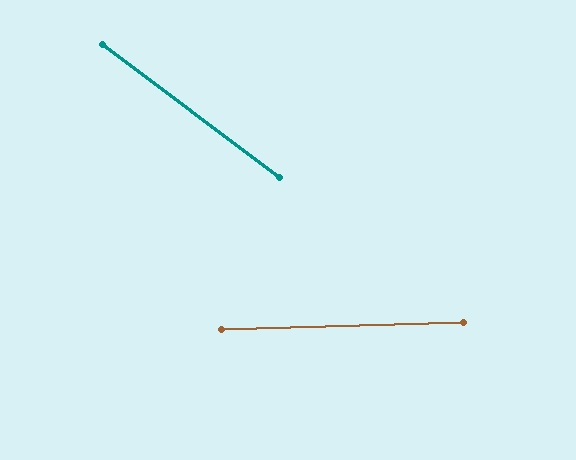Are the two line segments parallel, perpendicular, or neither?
Neither parallel nor perpendicular — they differ by about 39°.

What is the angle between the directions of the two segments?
Approximately 39 degrees.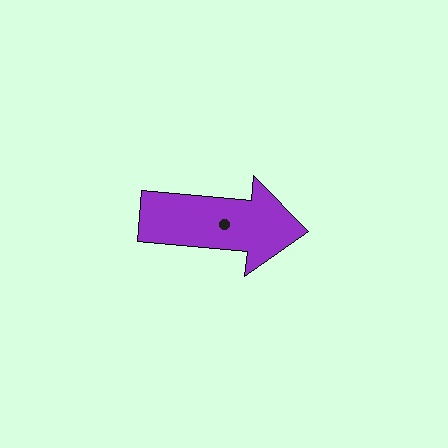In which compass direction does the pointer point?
East.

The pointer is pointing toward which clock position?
Roughly 3 o'clock.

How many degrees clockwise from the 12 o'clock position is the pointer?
Approximately 95 degrees.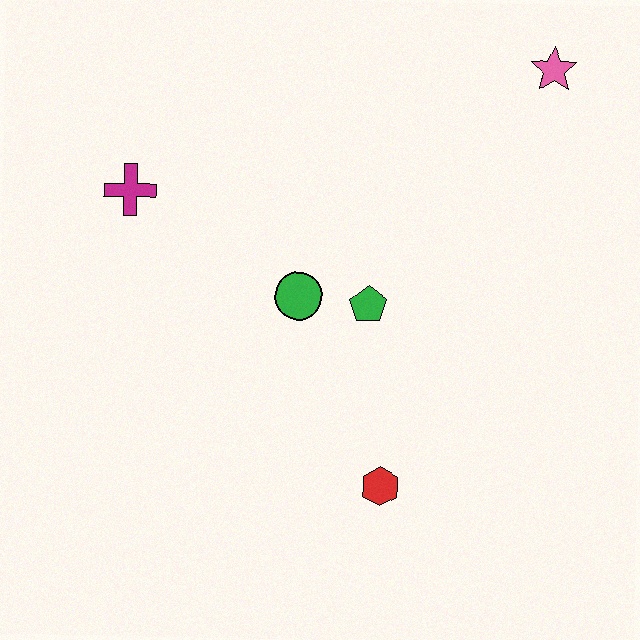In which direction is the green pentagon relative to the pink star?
The green pentagon is below the pink star.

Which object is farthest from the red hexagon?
The pink star is farthest from the red hexagon.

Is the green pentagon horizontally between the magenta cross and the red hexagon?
Yes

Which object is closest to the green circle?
The green pentagon is closest to the green circle.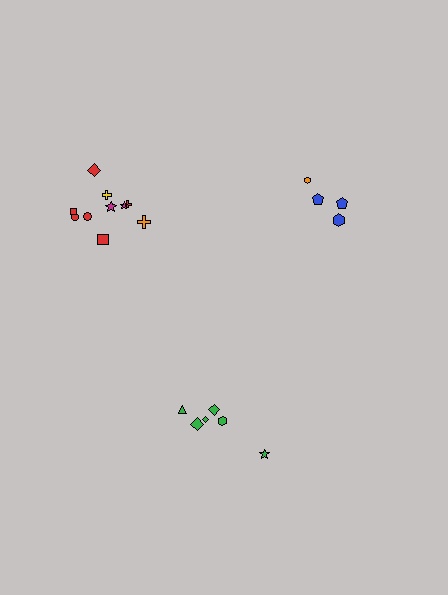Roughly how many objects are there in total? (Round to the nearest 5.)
Roughly 20 objects in total.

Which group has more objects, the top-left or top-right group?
The top-left group.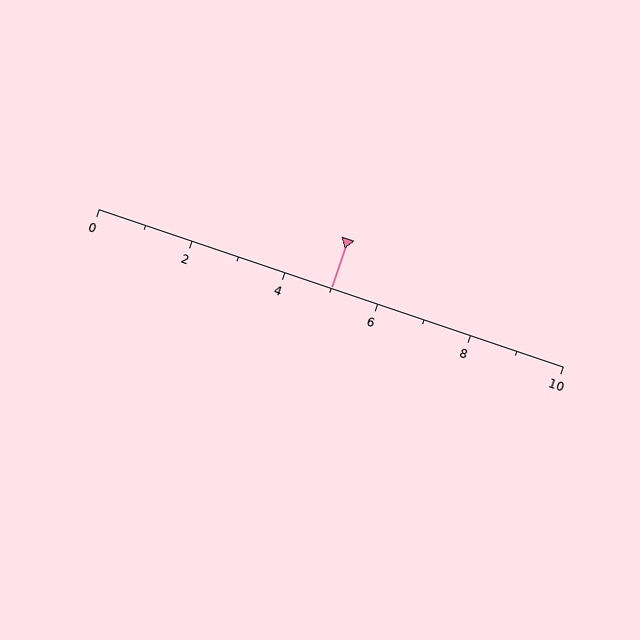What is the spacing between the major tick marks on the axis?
The major ticks are spaced 2 apart.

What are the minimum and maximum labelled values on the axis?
The axis runs from 0 to 10.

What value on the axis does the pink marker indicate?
The marker indicates approximately 5.